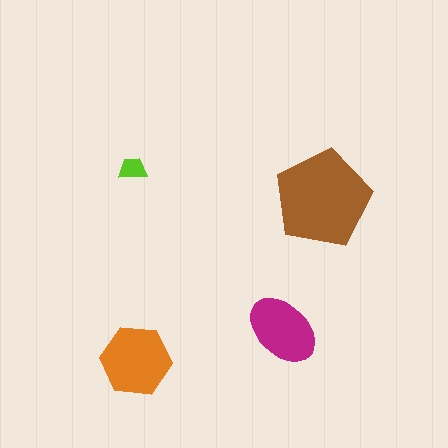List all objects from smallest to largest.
The lime trapezoid, the magenta ellipse, the orange hexagon, the brown pentagon.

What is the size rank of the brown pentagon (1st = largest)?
1st.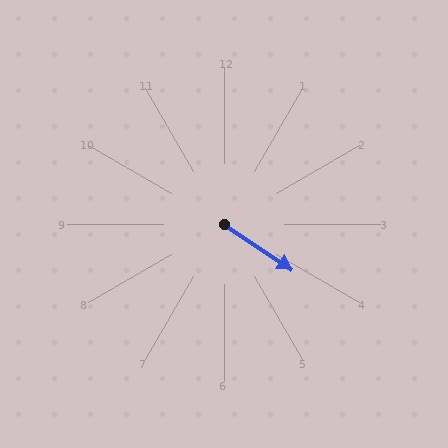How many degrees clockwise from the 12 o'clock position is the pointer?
Approximately 124 degrees.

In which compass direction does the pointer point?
Southeast.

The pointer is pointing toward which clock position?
Roughly 4 o'clock.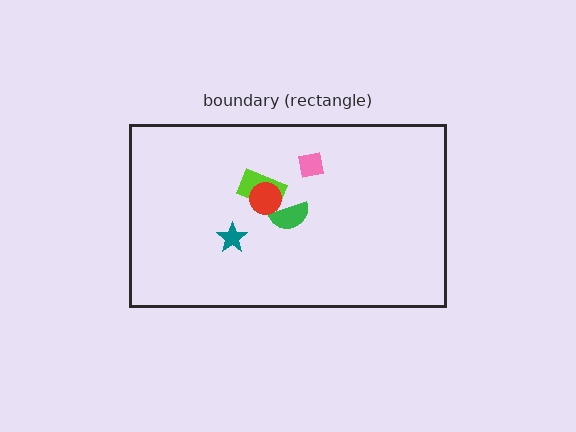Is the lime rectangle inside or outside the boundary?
Inside.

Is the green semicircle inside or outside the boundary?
Inside.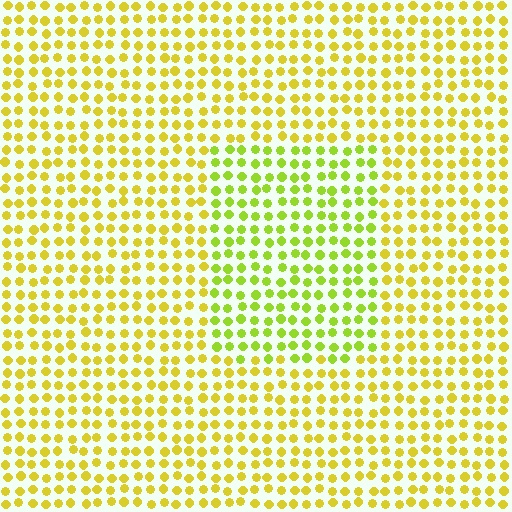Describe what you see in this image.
The image is filled with small yellow elements in a uniform arrangement. A rectangle-shaped region is visible where the elements are tinted to a slightly different hue, forming a subtle color boundary.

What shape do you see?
I see a rectangle.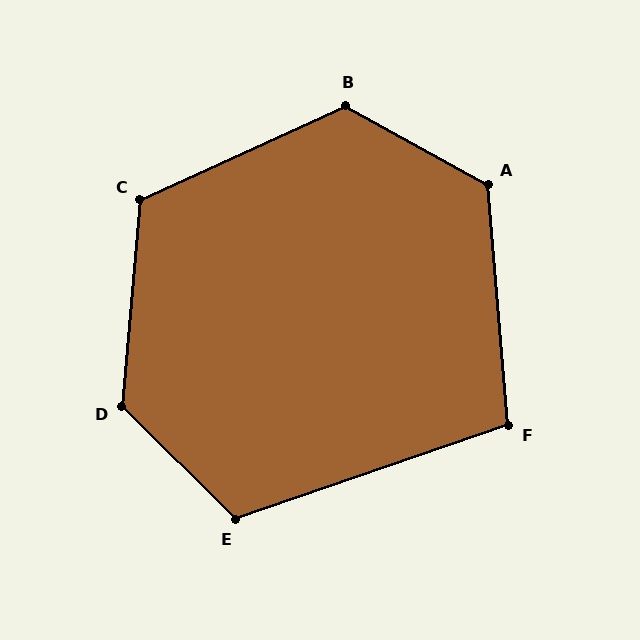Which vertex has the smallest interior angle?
F, at approximately 104 degrees.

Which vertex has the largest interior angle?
D, at approximately 130 degrees.